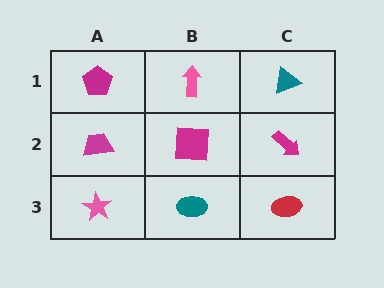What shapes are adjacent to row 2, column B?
A pink arrow (row 1, column B), a teal ellipse (row 3, column B), a magenta trapezoid (row 2, column A), a magenta arrow (row 2, column C).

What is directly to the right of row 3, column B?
A red ellipse.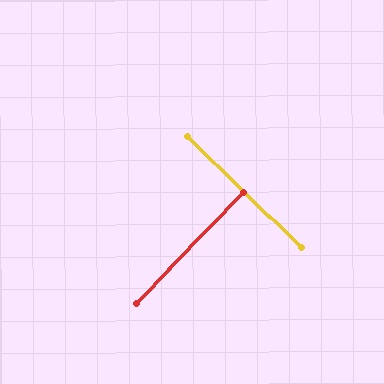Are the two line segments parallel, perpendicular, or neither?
Perpendicular — they meet at approximately 90°.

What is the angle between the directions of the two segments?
Approximately 90 degrees.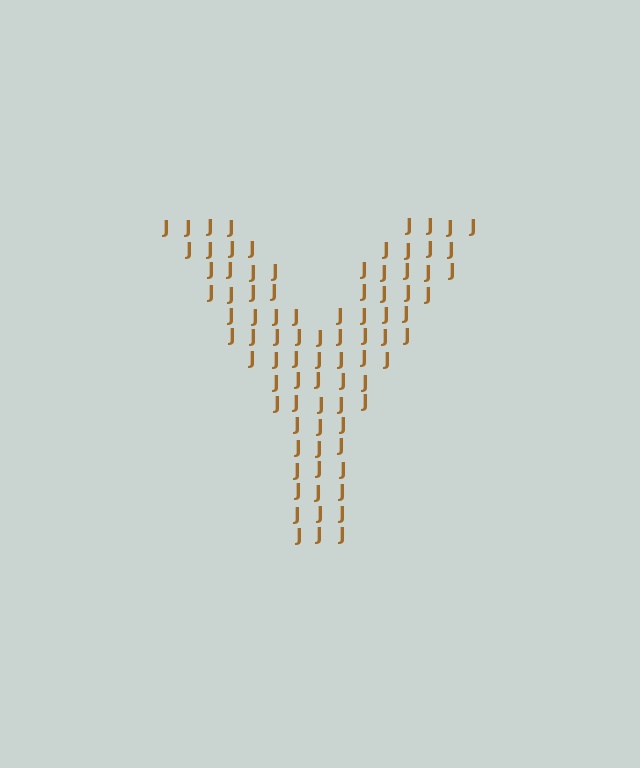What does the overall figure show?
The overall figure shows the letter Y.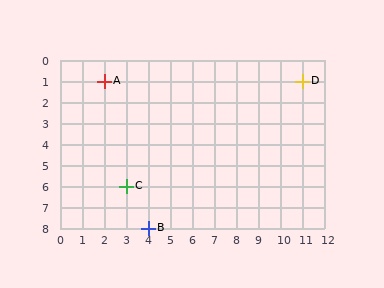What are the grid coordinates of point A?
Point A is at grid coordinates (2, 1).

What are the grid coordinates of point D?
Point D is at grid coordinates (11, 1).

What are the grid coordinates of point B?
Point B is at grid coordinates (4, 8).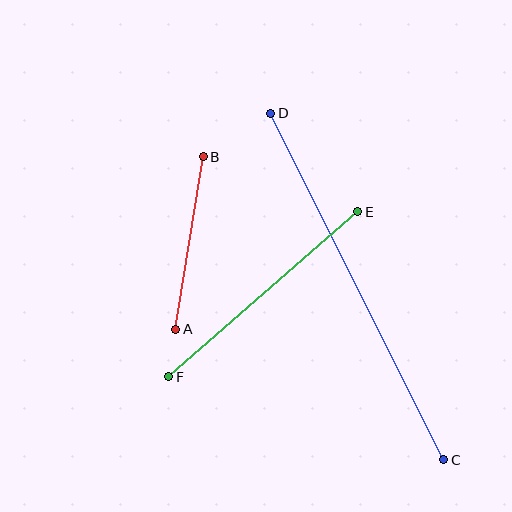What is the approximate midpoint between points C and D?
The midpoint is at approximately (357, 287) pixels.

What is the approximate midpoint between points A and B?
The midpoint is at approximately (189, 243) pixels.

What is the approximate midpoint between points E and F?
The midpoint is at approximately (263, 294) pixels.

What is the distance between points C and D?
The distance is approximately 387 pixels.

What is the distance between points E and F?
The distance is approximately 251 pixels.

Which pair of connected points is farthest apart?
Points C and D are farthest apart.